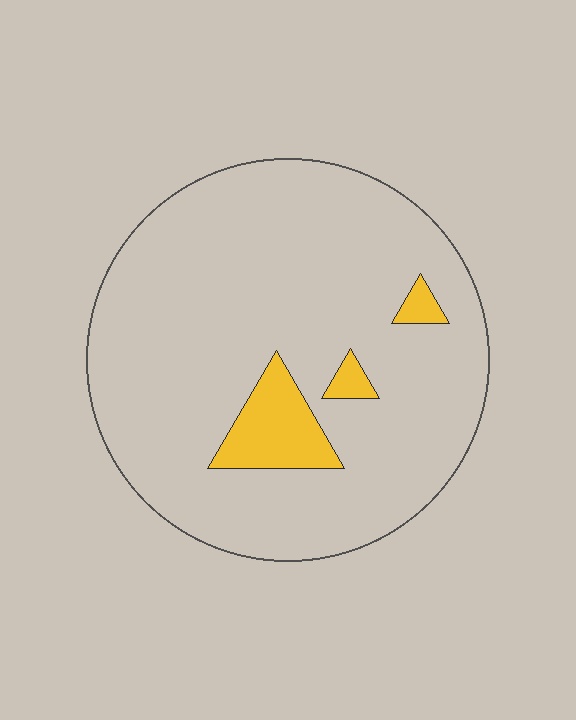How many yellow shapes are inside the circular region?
3.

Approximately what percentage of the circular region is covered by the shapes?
Approximately 10%.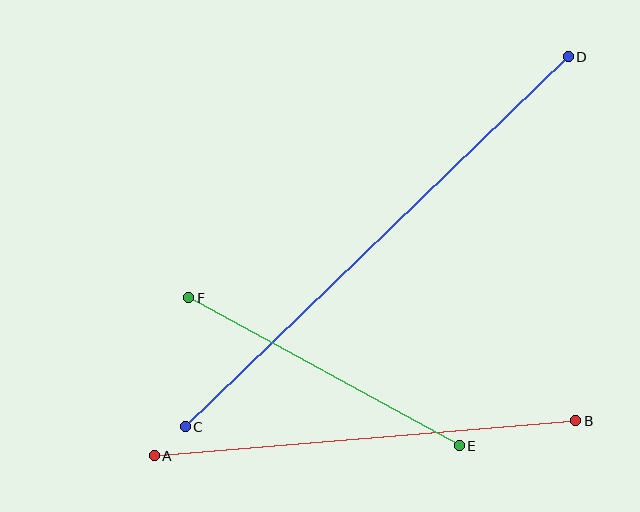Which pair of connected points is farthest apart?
Points C and D are farthest apart.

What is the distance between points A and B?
The distance is approximately 423 pixels.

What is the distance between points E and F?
The distance is approximately 308 pixels.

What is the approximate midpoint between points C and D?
The midpoint is at approximately (377, 242) pixels.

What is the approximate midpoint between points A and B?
The midpoint is at approximately (365, 438) pixels.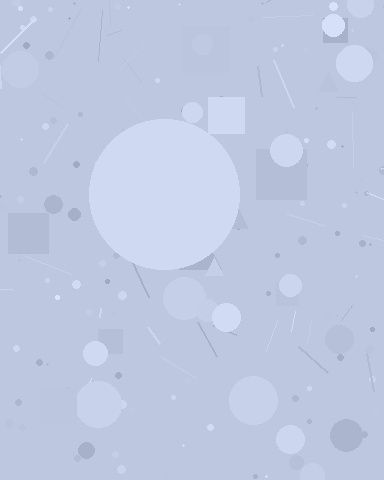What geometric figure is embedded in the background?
A circle is embedded in the background.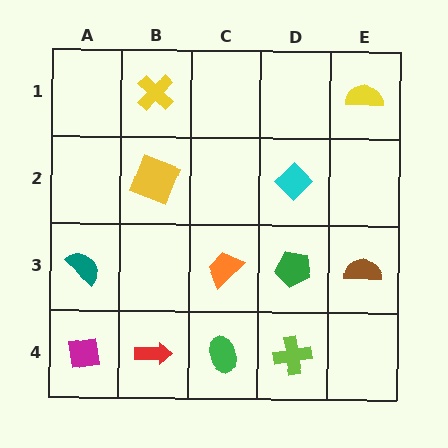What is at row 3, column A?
A teal semicircle.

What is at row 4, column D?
A lime cross.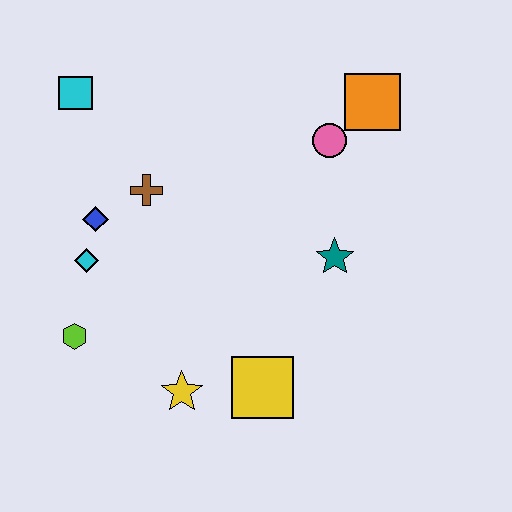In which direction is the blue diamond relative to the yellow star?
The blue diamond is above the yellow star.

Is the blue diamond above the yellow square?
Yes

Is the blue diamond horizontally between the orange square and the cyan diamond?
Yes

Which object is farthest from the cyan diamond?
The orange square is farthest from the cyan diamond.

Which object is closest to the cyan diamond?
The blue diamond is closest to the cyan diamond.